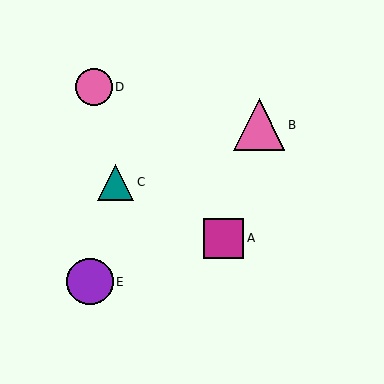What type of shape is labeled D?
Shape D is a pink circle.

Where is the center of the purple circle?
The center of the purple circle is at (90, 282).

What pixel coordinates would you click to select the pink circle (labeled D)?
Click at (94, 87) to select the pink circle D.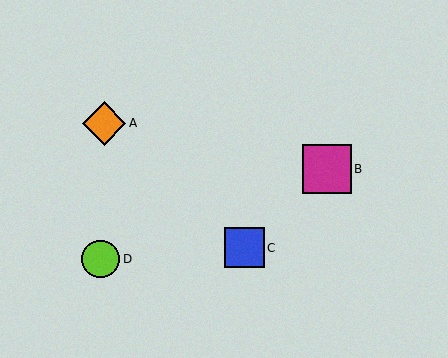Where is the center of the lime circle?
The center of the lime circle is at (101, 259).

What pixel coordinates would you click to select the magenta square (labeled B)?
Click at (327, 169) to select the magenta square B.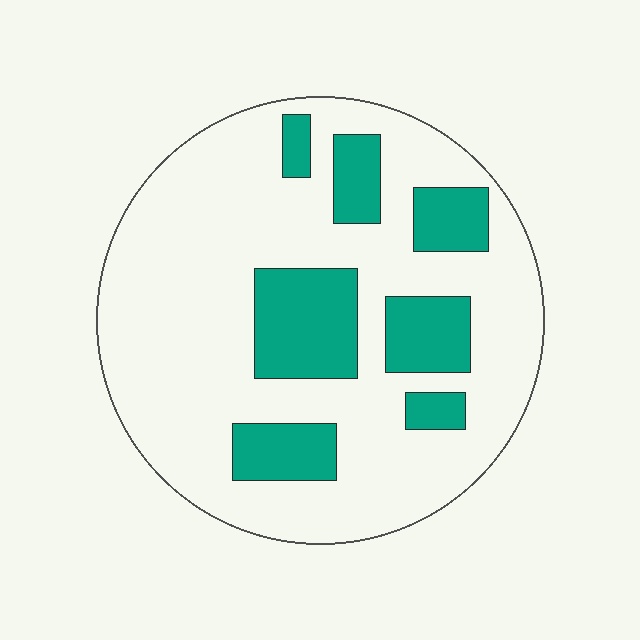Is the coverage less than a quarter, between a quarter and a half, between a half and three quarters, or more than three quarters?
Less than a quarter.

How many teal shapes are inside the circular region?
7.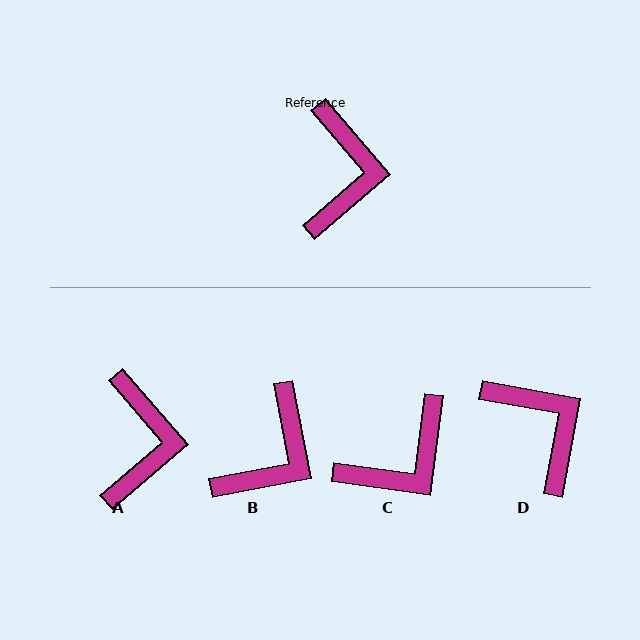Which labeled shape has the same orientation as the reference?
A.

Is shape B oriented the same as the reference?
No, it is off by about 30 degrees.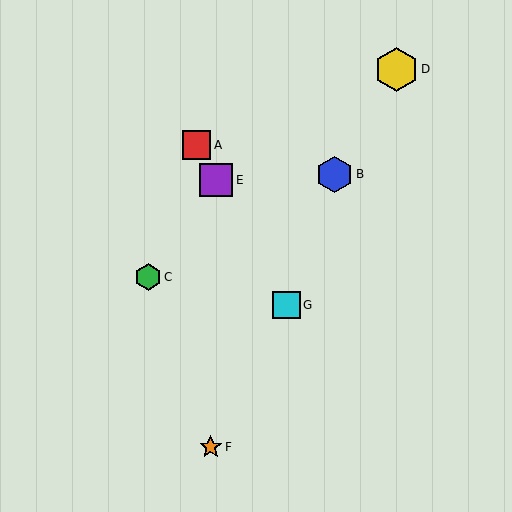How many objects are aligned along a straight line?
3 objects (A, E, G) are aligned along a straight line.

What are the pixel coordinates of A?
Object A is at (196, 145).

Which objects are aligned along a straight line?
Objects A, E, G are aligned along a straight line.